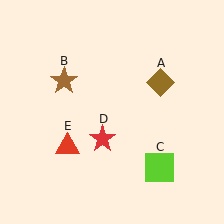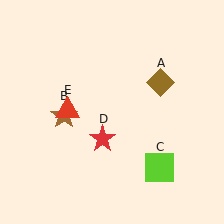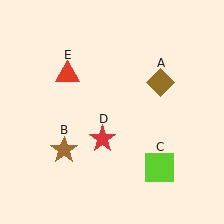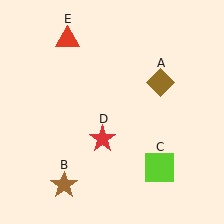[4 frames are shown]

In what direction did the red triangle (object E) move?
The red triangle (object E) moved up.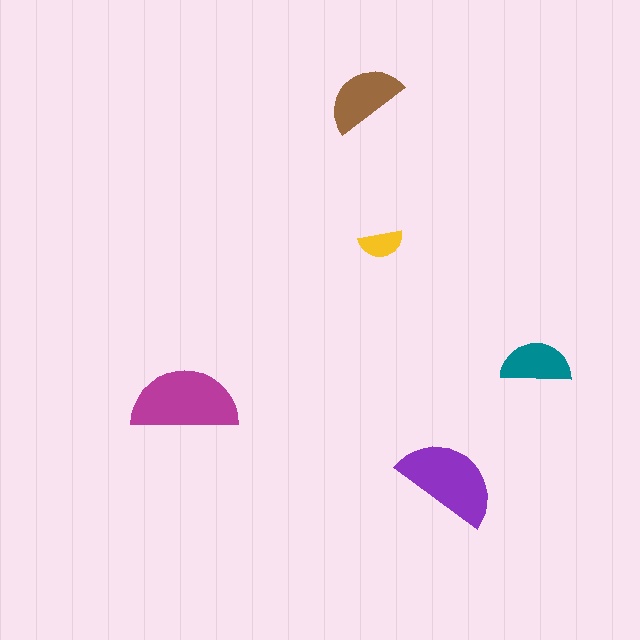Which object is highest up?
The brown semicircle is topmost.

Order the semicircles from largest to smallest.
the magenta one, the purple one, the brown one, the teal one, the yellow one.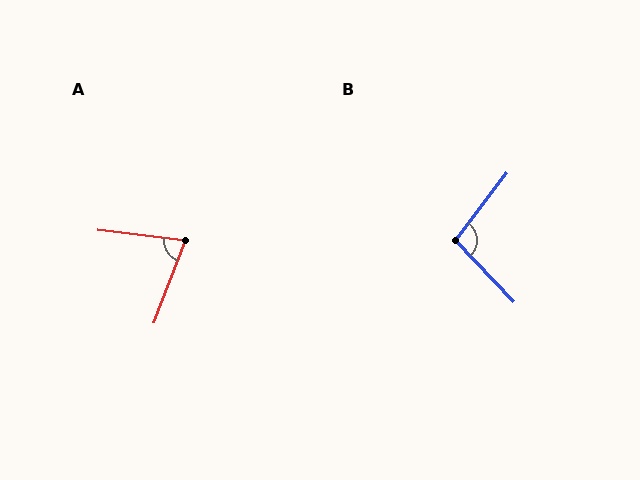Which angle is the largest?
B, at approximately 99 degrees.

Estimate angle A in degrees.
Approximately 76 degrees.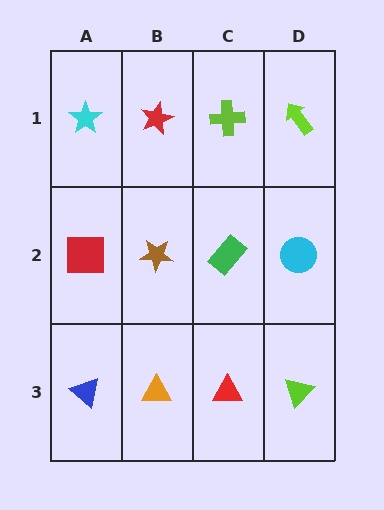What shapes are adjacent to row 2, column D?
A lime arrow (row 1, column D), a lime triangle (row 3, column D), a green rectangle (row 2, column C).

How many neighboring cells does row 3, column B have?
3.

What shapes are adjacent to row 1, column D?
A cyan circle (row 2, column D), a lime cross (row 1, column C).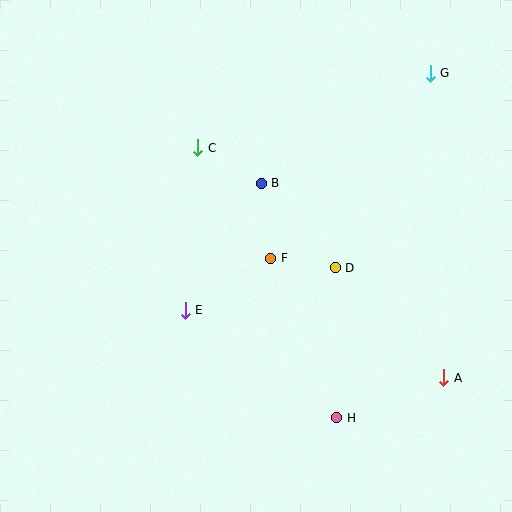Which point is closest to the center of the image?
Point F at (271, 258) is closest to the center.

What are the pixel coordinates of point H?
Point H is at (337, 418).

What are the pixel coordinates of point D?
Point D is at (335, 268).